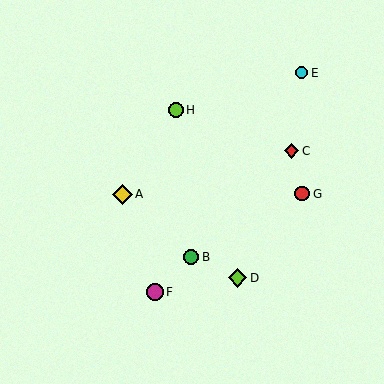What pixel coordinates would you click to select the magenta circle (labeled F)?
Click at (155, 292) to select the magenta circle F.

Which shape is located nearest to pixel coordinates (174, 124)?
The lime circle (labeled H) at (176, 110) is nearest to that location.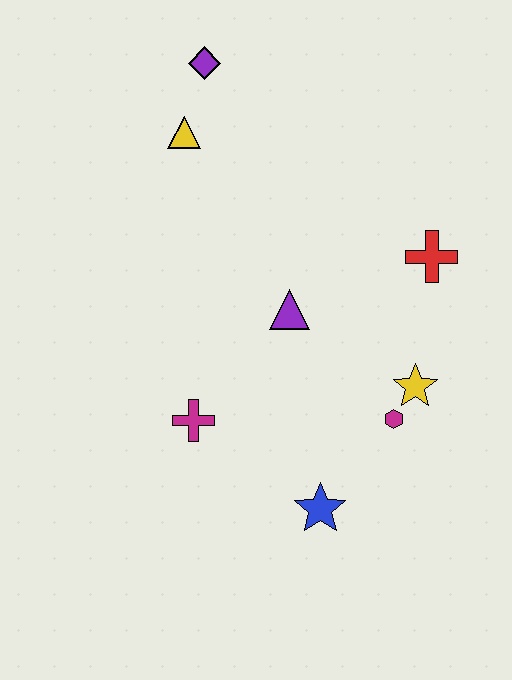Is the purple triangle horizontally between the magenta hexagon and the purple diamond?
Yes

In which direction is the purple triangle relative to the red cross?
The purple triangle is to the left of the red cross.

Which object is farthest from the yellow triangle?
The blue star is farthest from the yellow triangle.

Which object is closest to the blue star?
The magenta hexagon is closest to the blue star.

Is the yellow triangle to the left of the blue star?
Yes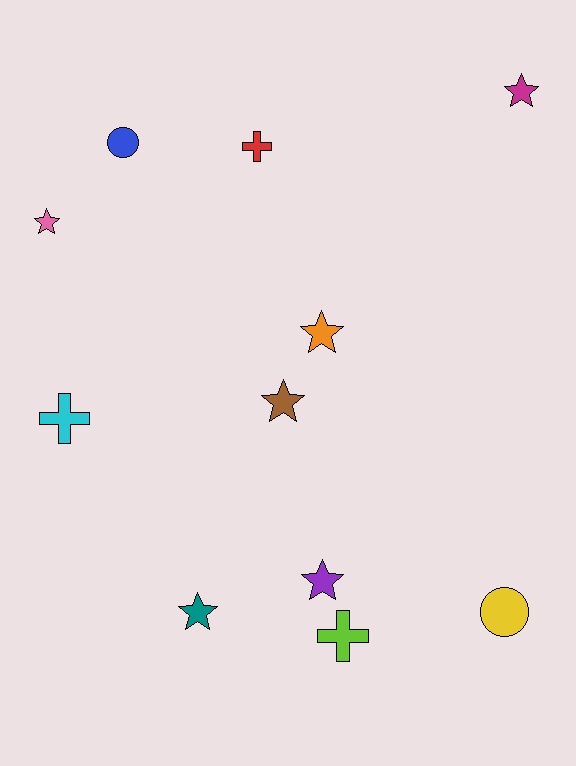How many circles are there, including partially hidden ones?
There are 2 circles.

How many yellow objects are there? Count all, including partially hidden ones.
There is 1 yellow object.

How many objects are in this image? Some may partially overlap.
There are 11 objects.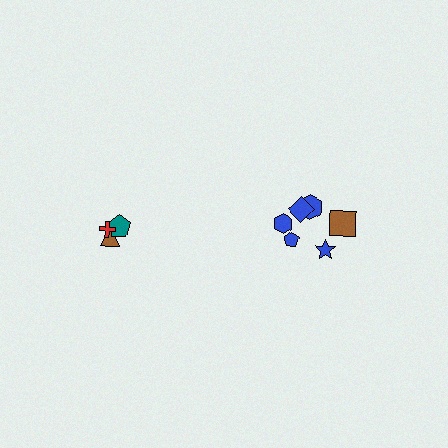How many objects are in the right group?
There are 6 objects.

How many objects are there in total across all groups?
There are 9 objects.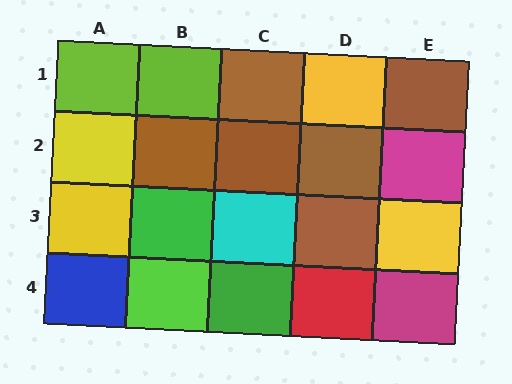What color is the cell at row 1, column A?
Lime.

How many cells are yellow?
4 cells are yellow.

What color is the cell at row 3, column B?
Green.